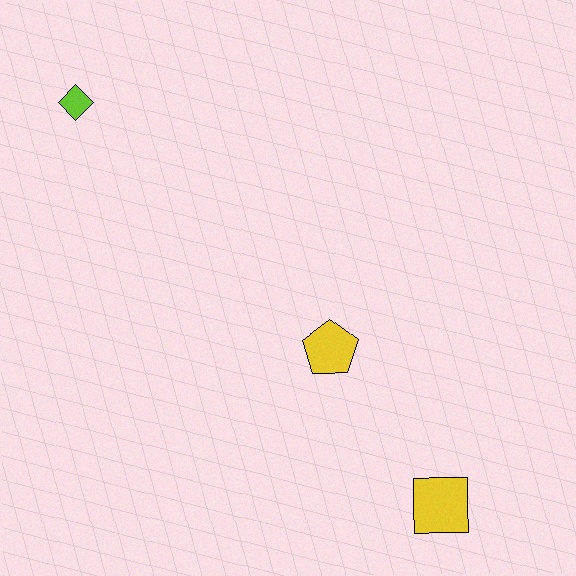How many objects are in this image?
There are 3 objects.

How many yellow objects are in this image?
There are 2 yellow objects.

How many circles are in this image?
There are no circles.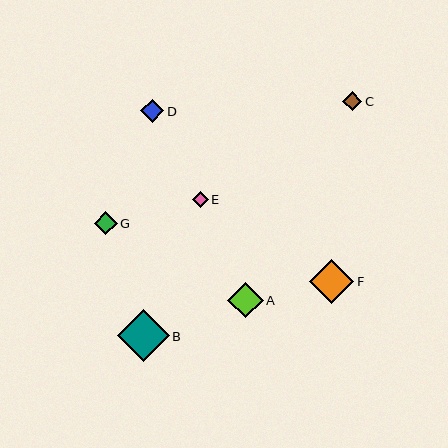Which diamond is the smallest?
Diamond E is the smallest with a size of approximately 16 pixels.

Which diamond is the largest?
Diamond B is the largest with a size of approximately 51 pixels.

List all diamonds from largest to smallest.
From largest to smallest: B, F, A, D, G, C, E.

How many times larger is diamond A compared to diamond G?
Diamond A is approximately 1.6 times the size of diamond G.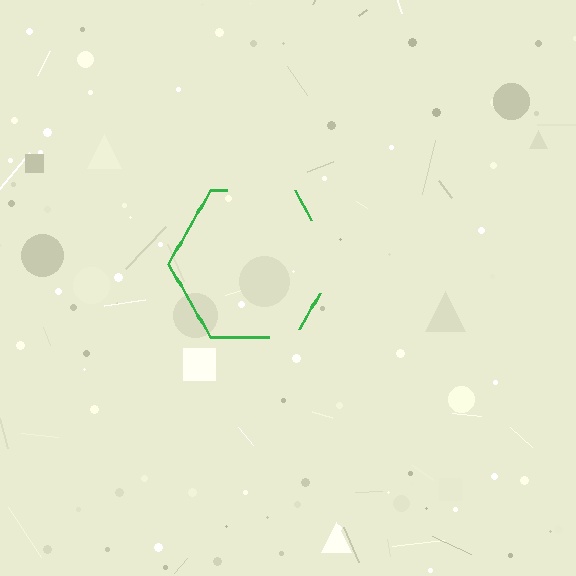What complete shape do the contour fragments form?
The contour fragments form a hexagon.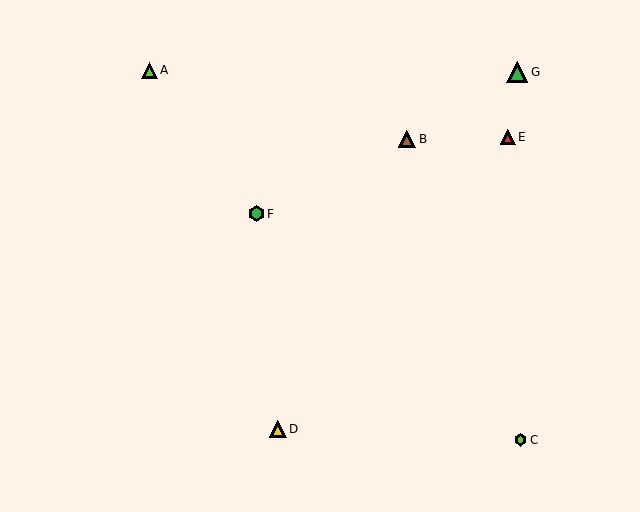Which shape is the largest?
The green triangle (labeled G) is the largest.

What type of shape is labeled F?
Shape F is a green hexagon.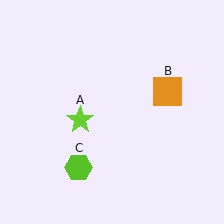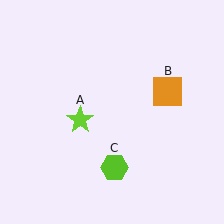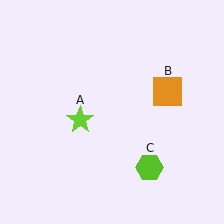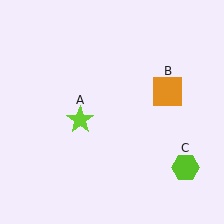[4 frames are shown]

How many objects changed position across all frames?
1 object changed position: lime hexagon (object C).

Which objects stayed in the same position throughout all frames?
Lime star (object A) and orange square (object B) remained stationary.